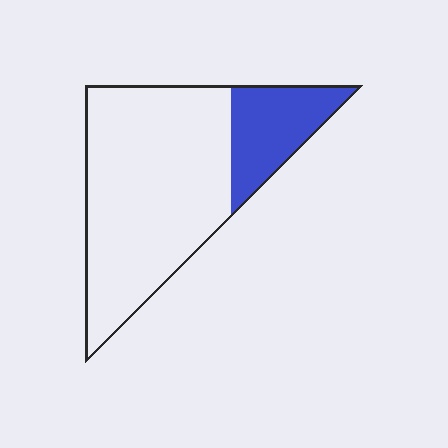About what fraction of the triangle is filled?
About one quarter (1/4).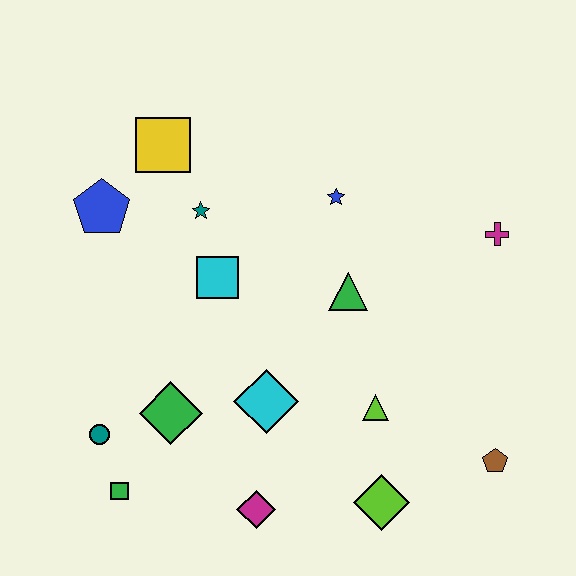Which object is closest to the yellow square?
The teal star is closest to the yellow square.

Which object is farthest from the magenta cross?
The green square is farthest from the magenta cross.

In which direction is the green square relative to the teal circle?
The green square is below the teal circle.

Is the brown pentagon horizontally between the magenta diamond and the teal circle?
No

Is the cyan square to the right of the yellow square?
Yes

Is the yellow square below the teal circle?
No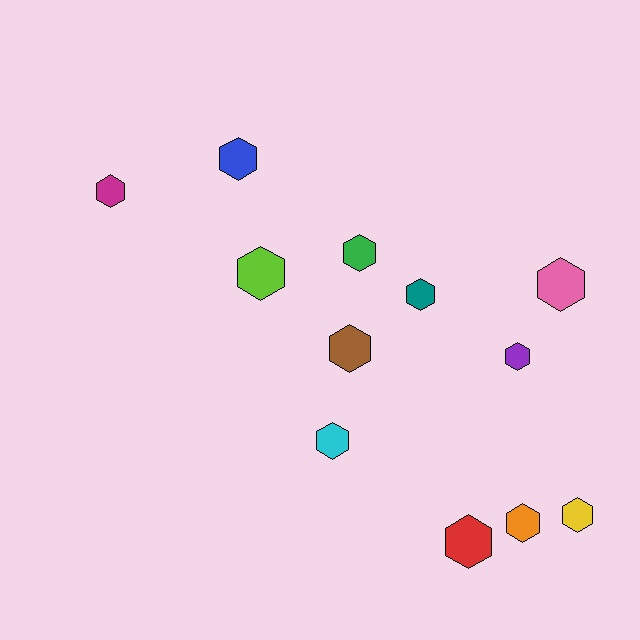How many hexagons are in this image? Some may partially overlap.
There are 12 hexagons.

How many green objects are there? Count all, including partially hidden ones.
There is 1 green object.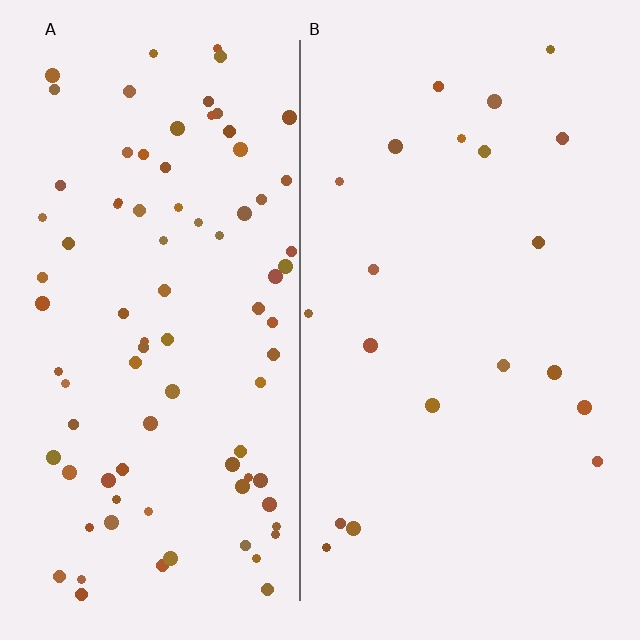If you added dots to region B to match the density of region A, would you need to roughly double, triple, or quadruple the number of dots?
Approximately quadruple.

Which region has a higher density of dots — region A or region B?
A (the left).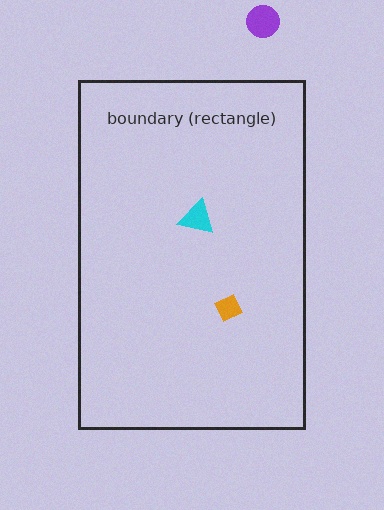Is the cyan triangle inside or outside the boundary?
Inside.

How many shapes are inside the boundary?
2 inside, 1 outside.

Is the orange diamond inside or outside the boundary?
Inside.